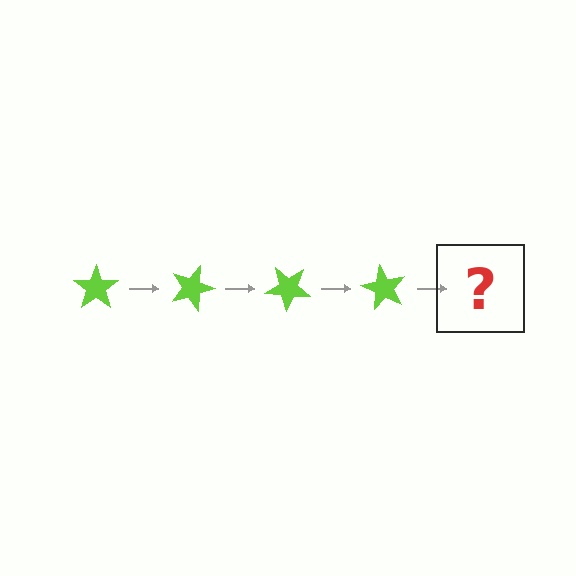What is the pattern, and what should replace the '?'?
The pattern is that the star rotates 20 degrees each step. The '?' should be a lime star rotated 80 degrees.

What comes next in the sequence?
The next element should be a lime star rotated 80 degrees.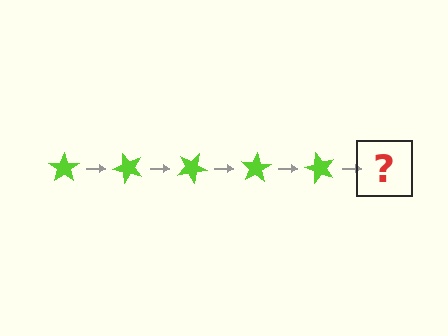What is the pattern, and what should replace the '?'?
The pattern is that the star rotates 50 degrees each step. The '?' should be a lime star rotated 250 degrees.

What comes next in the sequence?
The next element should be a lime star rotated 250 degrees.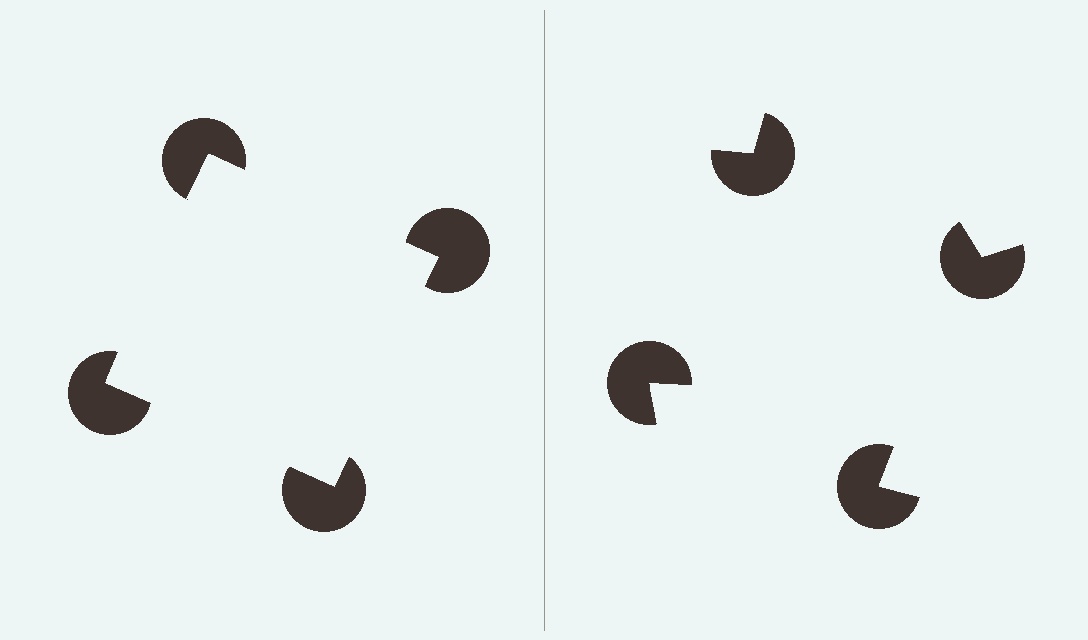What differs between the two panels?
The pac-man discs are positioned identically on both sides; only the wedge orientations differ. On the left they align to a square; on the right they are misaligned.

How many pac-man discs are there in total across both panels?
8 — 4 on each side.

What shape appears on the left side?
An illusory square.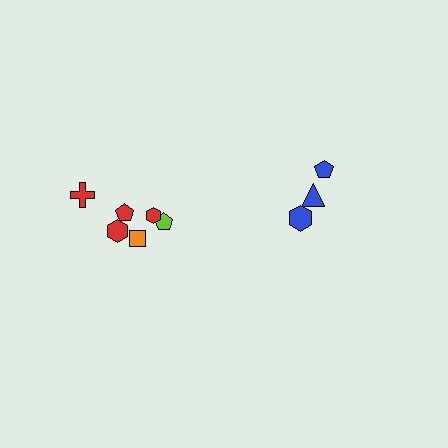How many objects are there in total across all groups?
There are 10 objects.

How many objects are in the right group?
There are 4 objects.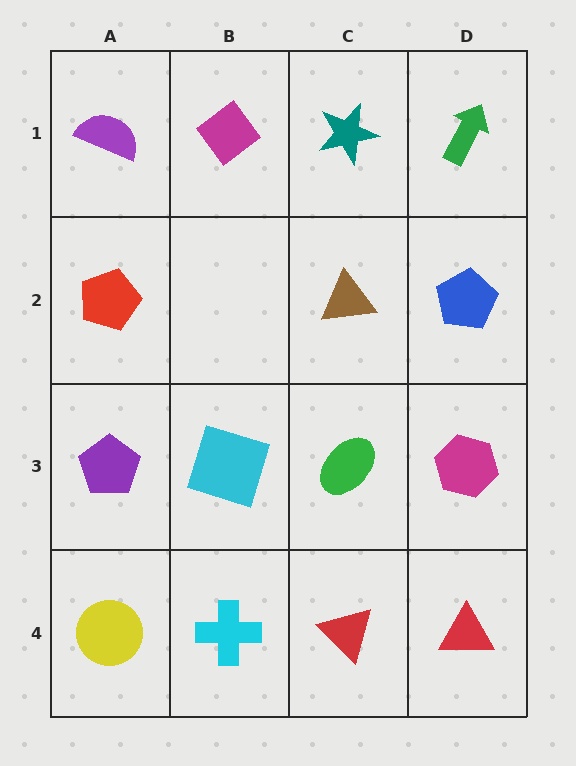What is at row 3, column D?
A magenta hexagon.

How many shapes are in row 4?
4 shapes.